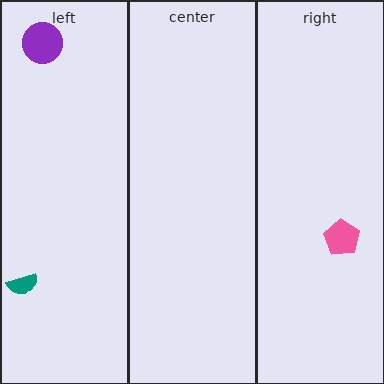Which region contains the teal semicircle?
The left region.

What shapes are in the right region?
The pink pentagon.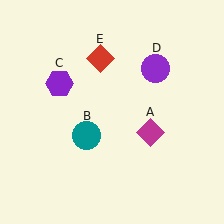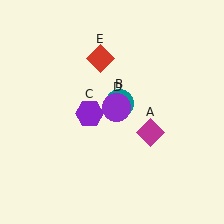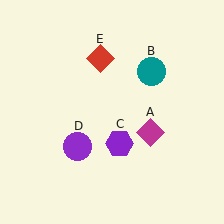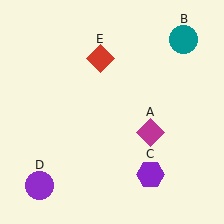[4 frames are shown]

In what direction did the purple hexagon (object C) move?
The purple hexagon (object C) moved down and to the right.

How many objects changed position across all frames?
3 objects changed position: teal circle (object B), purple hexagon (object C), purple circle (object D).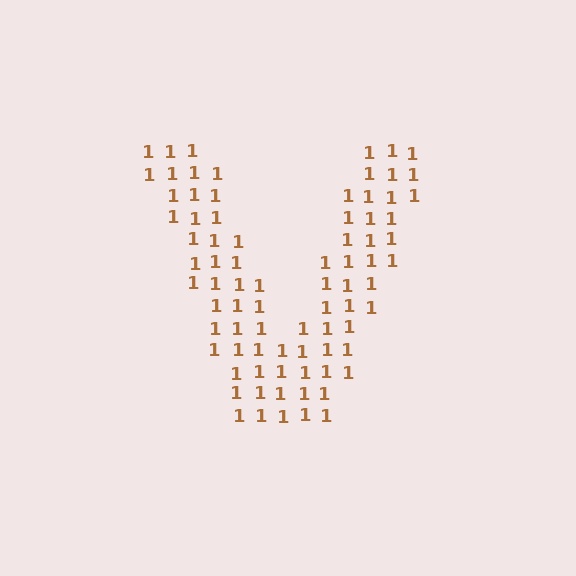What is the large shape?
The large shape is the letter V.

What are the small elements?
The small elements are digit 1's.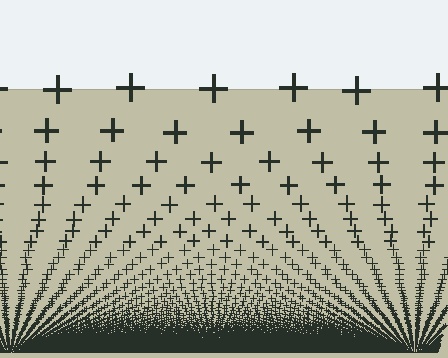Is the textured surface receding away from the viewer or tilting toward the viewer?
The surface appears to tilt toward the viewer. Texture elements get larger and sparser toward the top.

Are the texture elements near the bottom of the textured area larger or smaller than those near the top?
Smaller. The gradient is inverted — elements near the bottom are smaller and denser.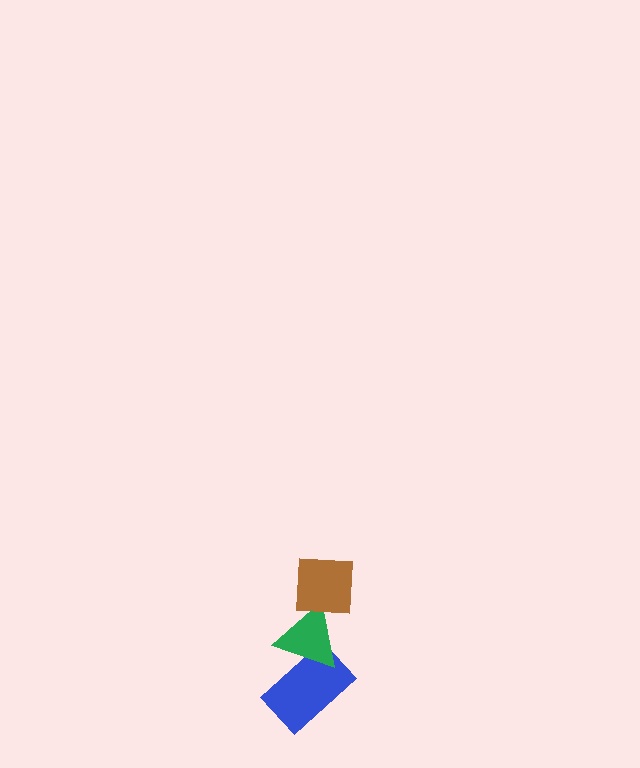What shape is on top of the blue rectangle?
The green triangle is on top of the blue rectangle.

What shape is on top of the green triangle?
The brown square is on top of the green triangle.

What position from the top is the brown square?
The brown square is 1st from the top.